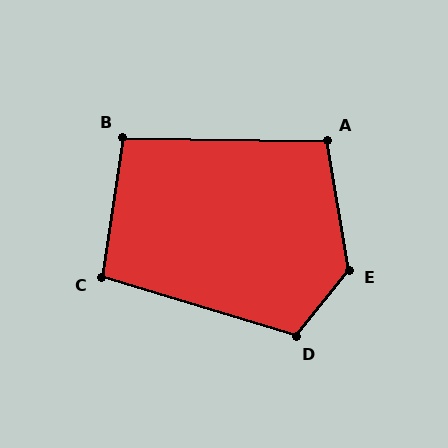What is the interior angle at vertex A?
Approximately 100 degrees (obtuse).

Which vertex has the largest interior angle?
E, at approximately 132 degrees.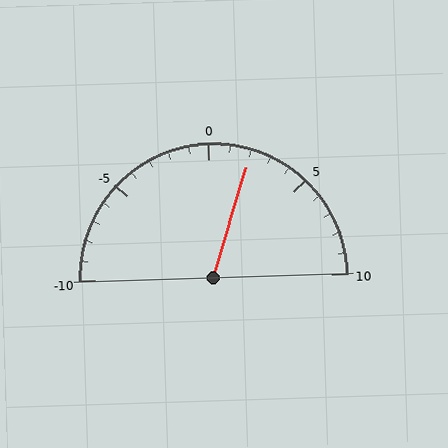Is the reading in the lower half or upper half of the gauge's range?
The reading is in the upper half of the range (-10 to 10).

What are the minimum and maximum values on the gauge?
The gauge ranges from -10 to 10.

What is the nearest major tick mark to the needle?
The nearest major tick mark is 0.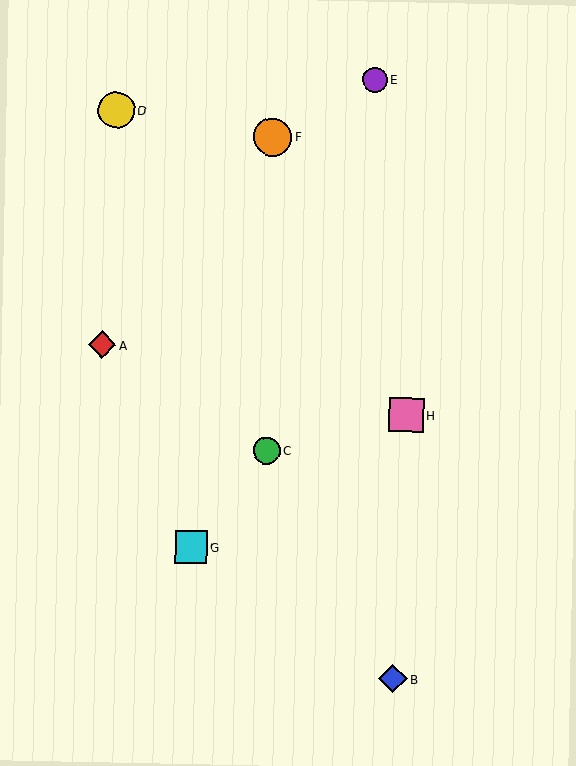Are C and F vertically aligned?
Yes, both are at x≈266.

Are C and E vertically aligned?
No, C is at x≈266 and E is at x≈375.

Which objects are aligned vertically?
Objects C, F are aligned vertically.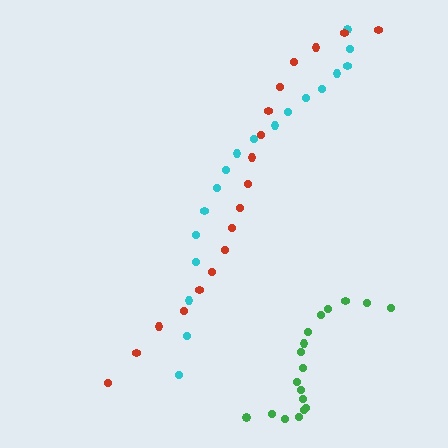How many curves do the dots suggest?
There are 3 distinct paths.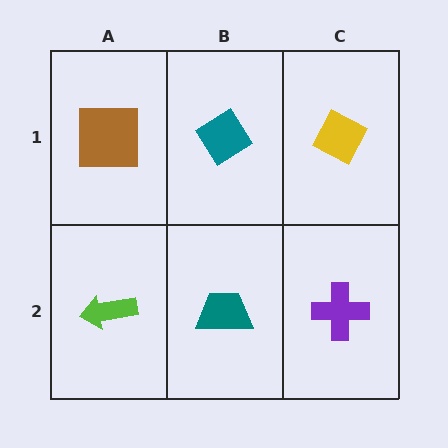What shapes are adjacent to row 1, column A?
A lime arrow (row 2, column A), a teal diamond (row 1, column B).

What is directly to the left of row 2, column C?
A teal trapezoid.